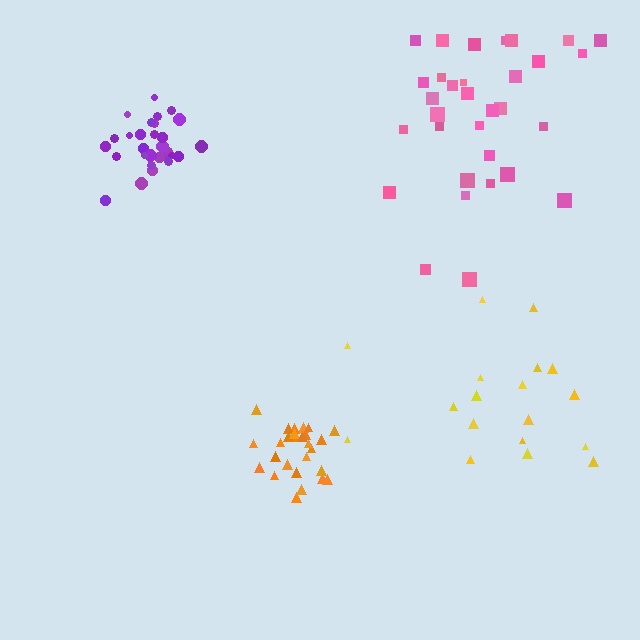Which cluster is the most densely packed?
Purple.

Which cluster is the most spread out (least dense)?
Yellow.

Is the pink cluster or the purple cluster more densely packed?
Purple.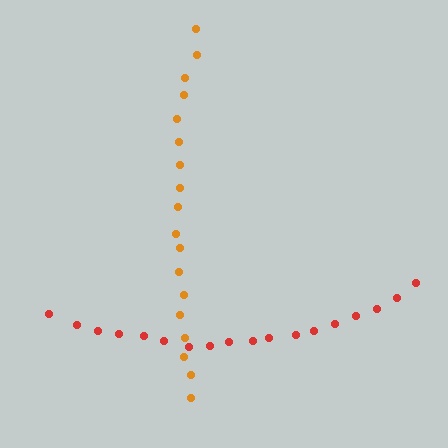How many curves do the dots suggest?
There are 2 distinct paths.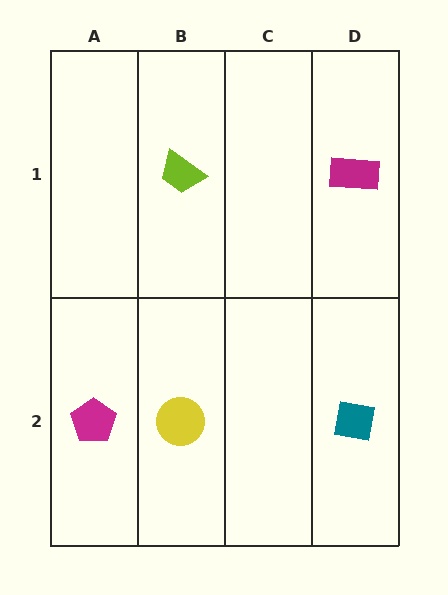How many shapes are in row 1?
2 shapes.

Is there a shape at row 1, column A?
No, that cell is empty.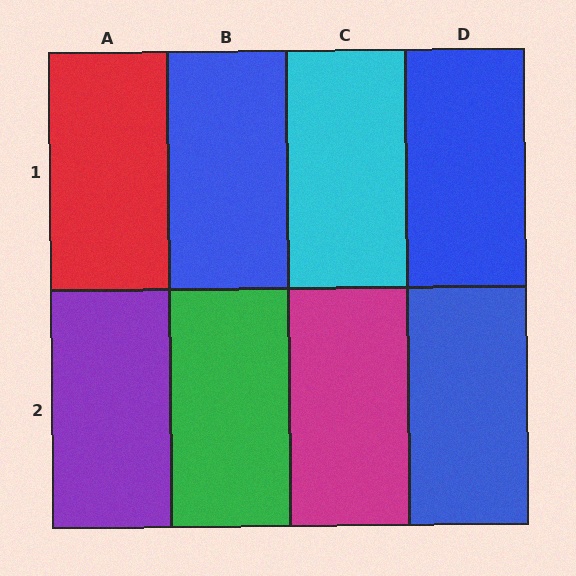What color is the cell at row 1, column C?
Cyan.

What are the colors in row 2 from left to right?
Purple, green, magenta, blue.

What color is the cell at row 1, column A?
Red.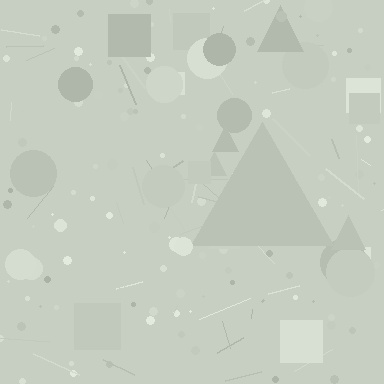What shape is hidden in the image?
A triangle is hidden in the image.